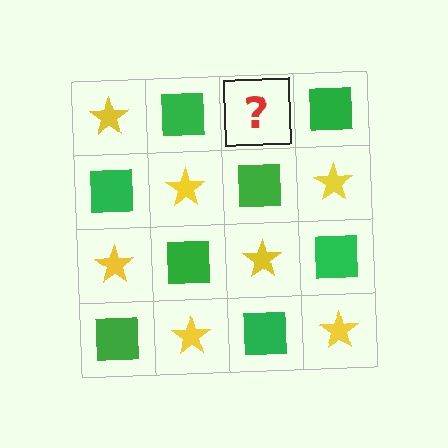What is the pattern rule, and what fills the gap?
The rule is that it alternates yellow star and green square in a checkerboard pattern. The gap should be filled with a yellow star.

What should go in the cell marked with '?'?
The missing cell should contain a yellow star.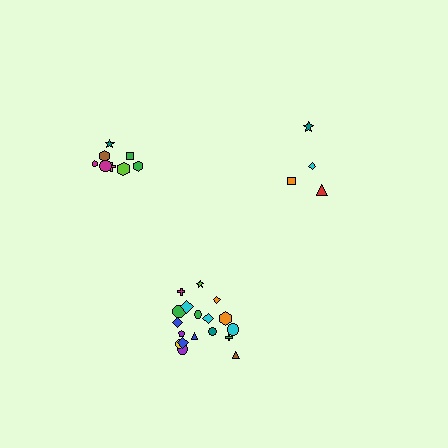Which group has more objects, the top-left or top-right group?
The top-left group.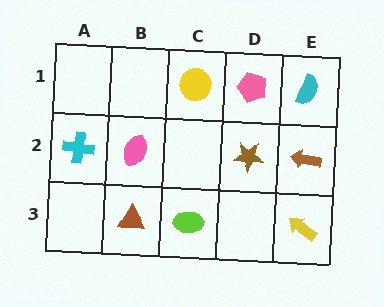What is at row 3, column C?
A lime ellipse.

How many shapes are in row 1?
3 shapes.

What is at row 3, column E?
A yellow arrow.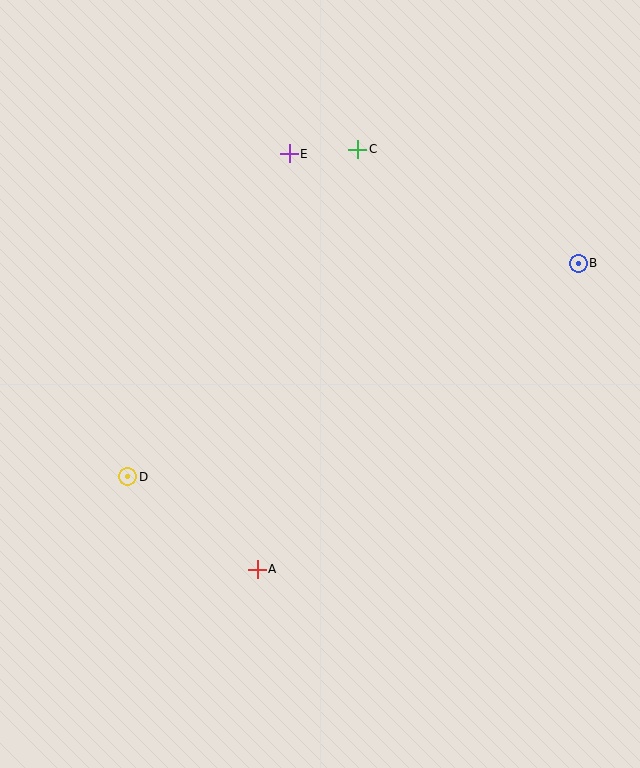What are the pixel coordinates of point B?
Point B is at (578, 263).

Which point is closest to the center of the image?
Point A at (257, 569) is closest to the center.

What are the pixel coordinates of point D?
Point D is at (128, 477).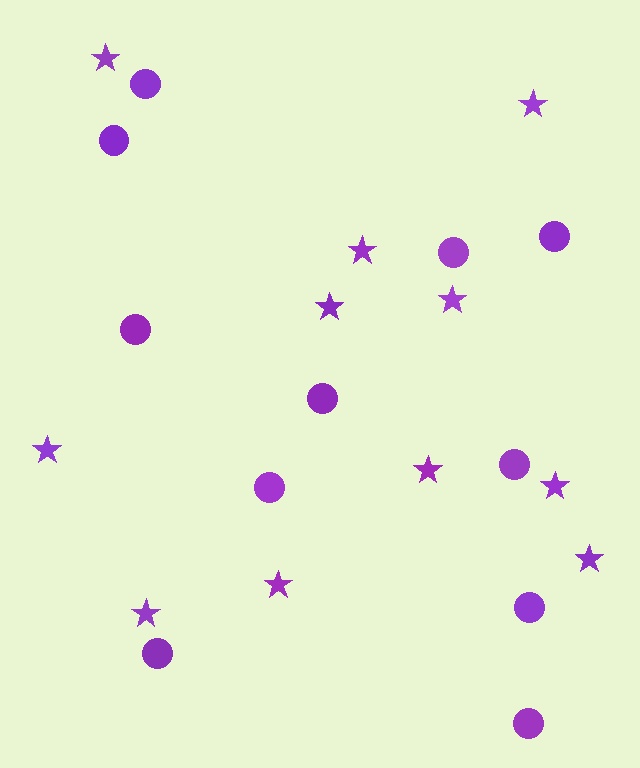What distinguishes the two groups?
There are 2 groups: one group of circles (11) and one group of stars (11).